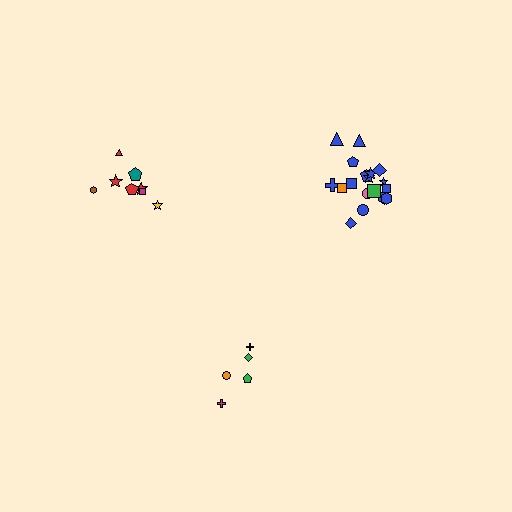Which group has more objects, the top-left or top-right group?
The top-right group.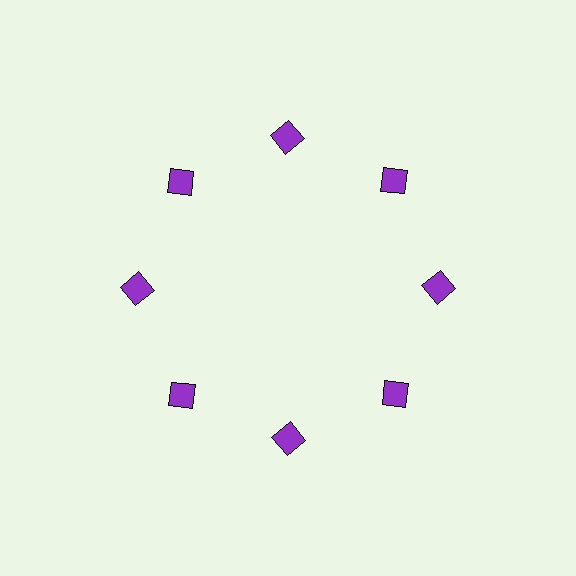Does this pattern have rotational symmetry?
Yes, this pattern has 8-fold rotational symmetry. It looks the same after rotating 45 degrees around the center.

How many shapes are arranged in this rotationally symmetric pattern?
There are 8 shapes, arranged in 8 groups of 1.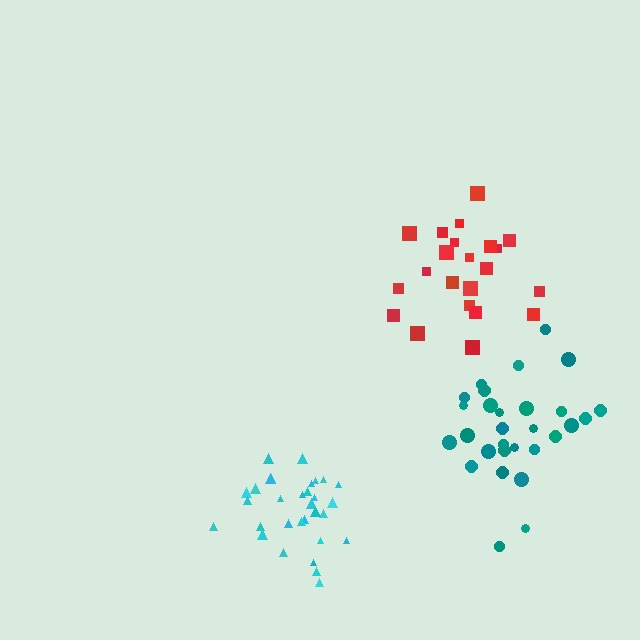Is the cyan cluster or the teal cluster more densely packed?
Cyan.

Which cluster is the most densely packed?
Cyan.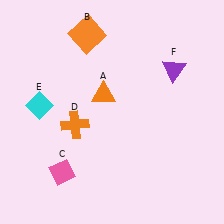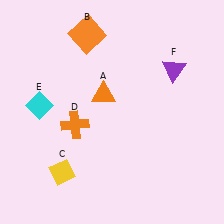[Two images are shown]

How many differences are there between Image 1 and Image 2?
There is 1 difference between the two images.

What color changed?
The diamond (C) changed from pink in Image 1 to yellow in Image 2.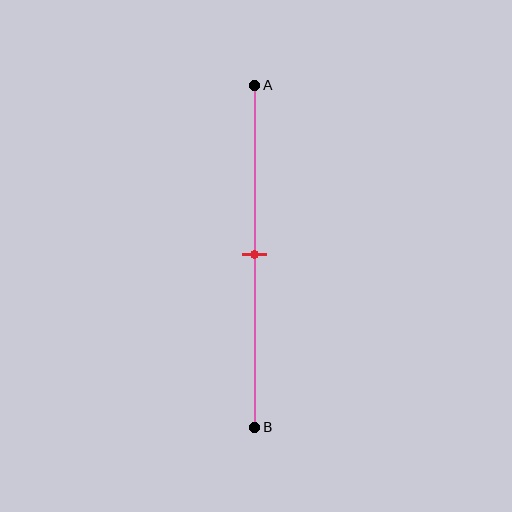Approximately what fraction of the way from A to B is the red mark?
The red mark is approximately 50% of the way from A to B.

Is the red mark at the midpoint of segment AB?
Yes, the mark is approximately at the midpoint.